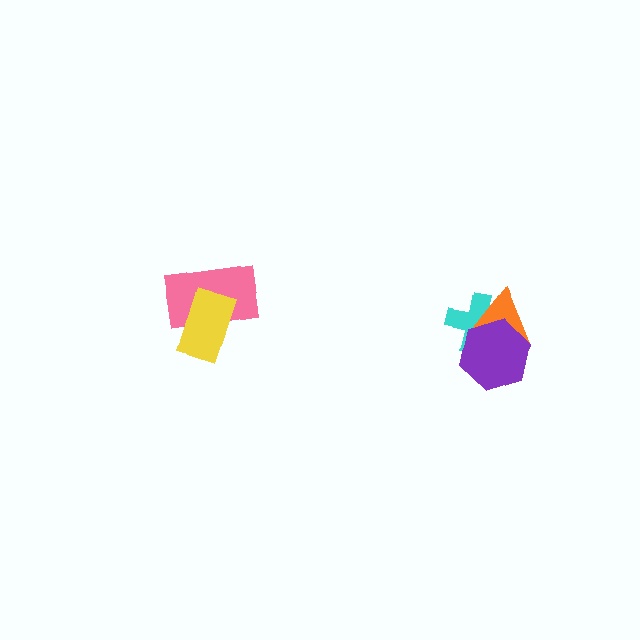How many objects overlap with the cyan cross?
2 objects overlap with the cyan cross.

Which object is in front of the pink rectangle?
The yellow rectangle is in front of the pink rectangle.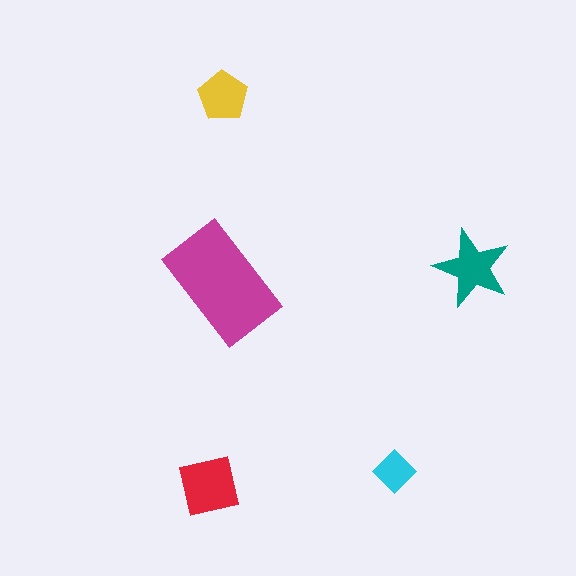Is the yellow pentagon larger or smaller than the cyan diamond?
Larger.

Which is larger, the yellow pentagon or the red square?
The red square.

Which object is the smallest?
The cyan diamond.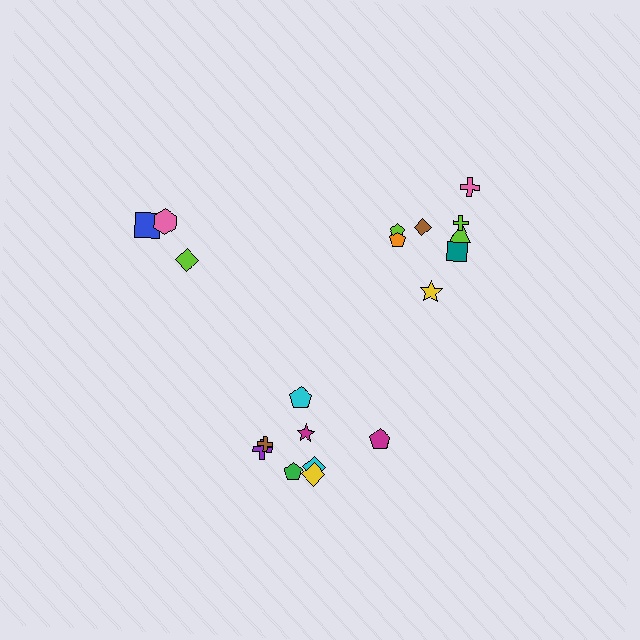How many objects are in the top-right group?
There are 8 objects.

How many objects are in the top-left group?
There are 3 objects.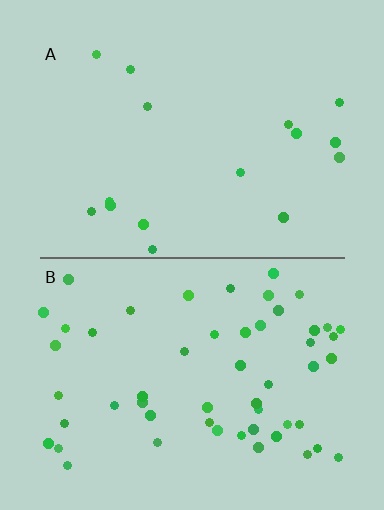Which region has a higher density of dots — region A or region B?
B (the bottom).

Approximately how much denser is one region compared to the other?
Approximately 3.4× — region B over region A.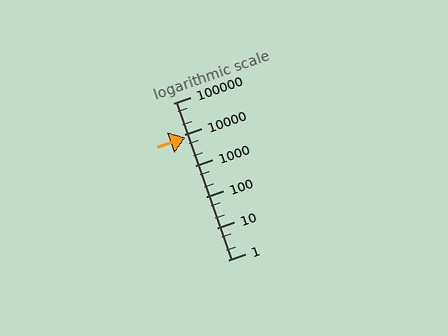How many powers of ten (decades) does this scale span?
The scale spans 5 decades, from 1 to 100000.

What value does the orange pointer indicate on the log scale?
The pointer indicates approximately 7900.